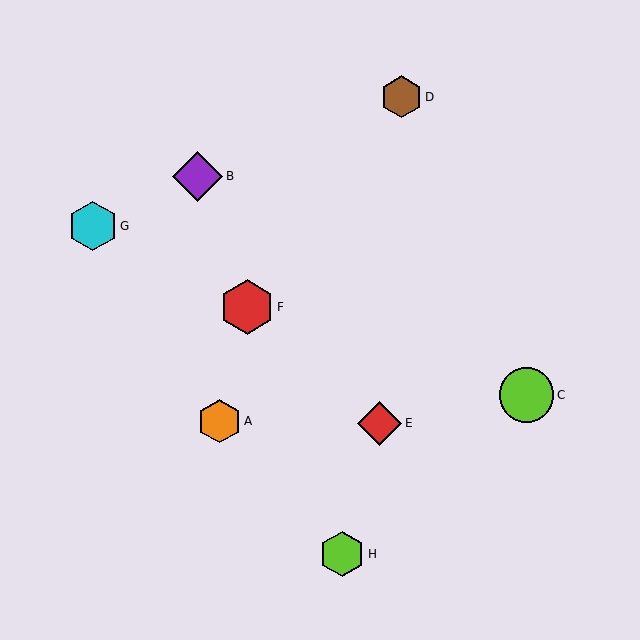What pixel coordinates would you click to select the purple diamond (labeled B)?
Click at (198, 176) to select the purple diamond B.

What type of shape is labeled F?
Shape F is a red hexagon.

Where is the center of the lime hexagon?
The center of the lime hexagon is at (342, 554).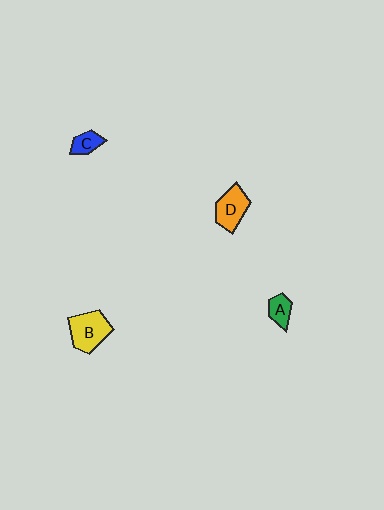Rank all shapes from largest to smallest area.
From largest to smallest: B (yellow), D (orange), A (green), C (blue).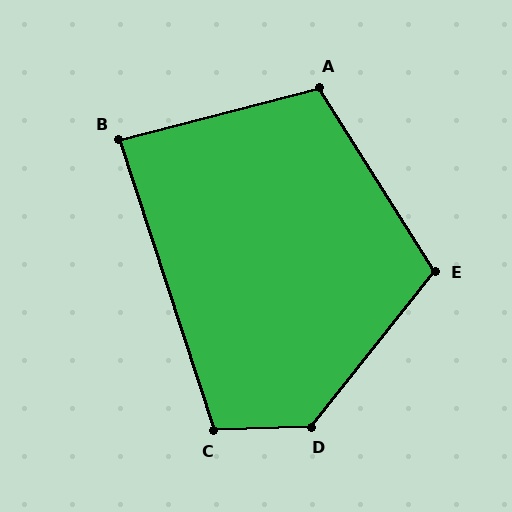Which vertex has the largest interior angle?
D, at approximately 131 degrees.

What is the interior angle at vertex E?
Approximately 109 degrees (obtuse).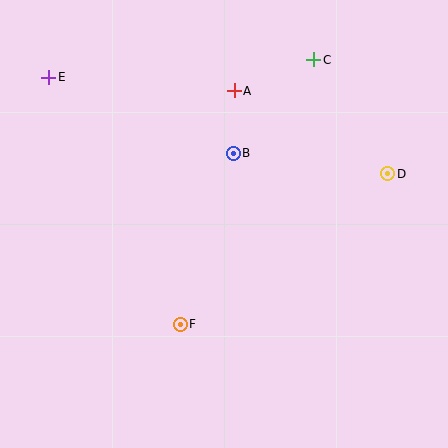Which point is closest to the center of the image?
Point B at (233, 153) is closest to the center.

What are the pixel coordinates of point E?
Point E is at (49, 77).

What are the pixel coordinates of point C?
Point C is at (314, 60).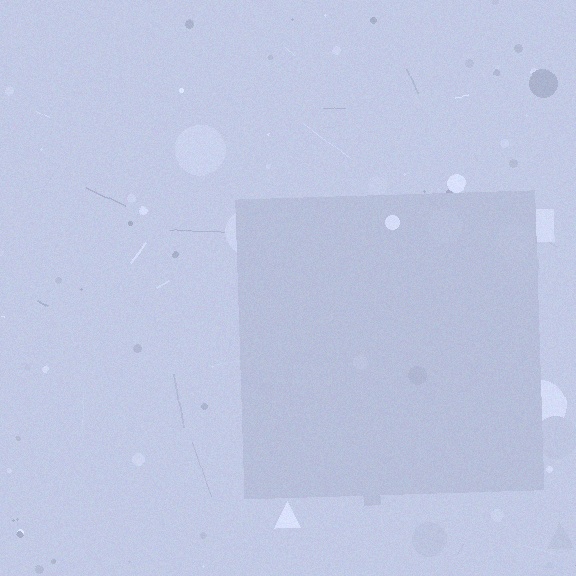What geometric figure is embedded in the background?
A square is embedded in the background.